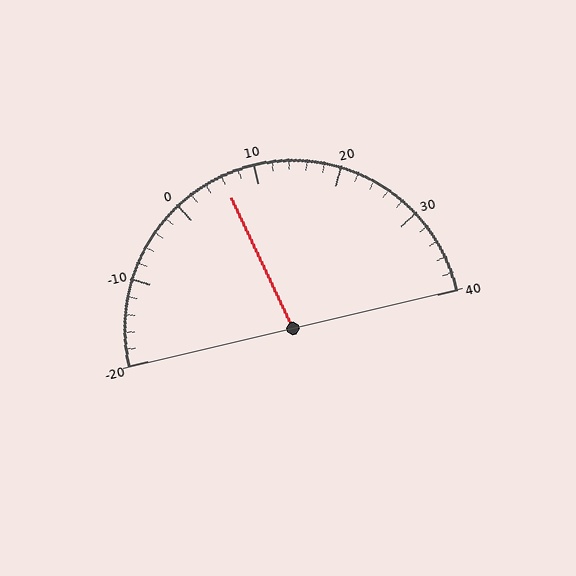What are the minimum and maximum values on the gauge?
The gauge ranges from -20 to 40.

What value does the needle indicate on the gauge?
The needle indicates approximately 6.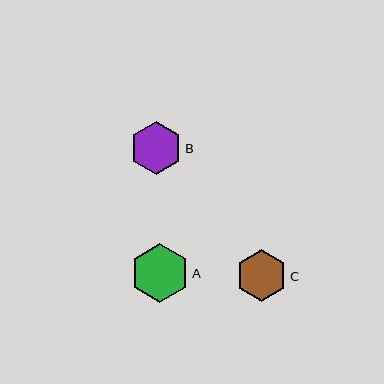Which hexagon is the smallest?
Hexagon C is the smallest with a size of approximately 52 pixels.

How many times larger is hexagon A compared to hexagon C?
Hexagon A is approximately 1.1 times the size of hexagon C.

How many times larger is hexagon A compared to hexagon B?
Hexagon A is approximately 1.1 times the size of hexagon B.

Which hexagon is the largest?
Hexagon A is the largest with a size of approximately 58 pixels.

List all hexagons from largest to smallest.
From largest to smallest: A, B, C.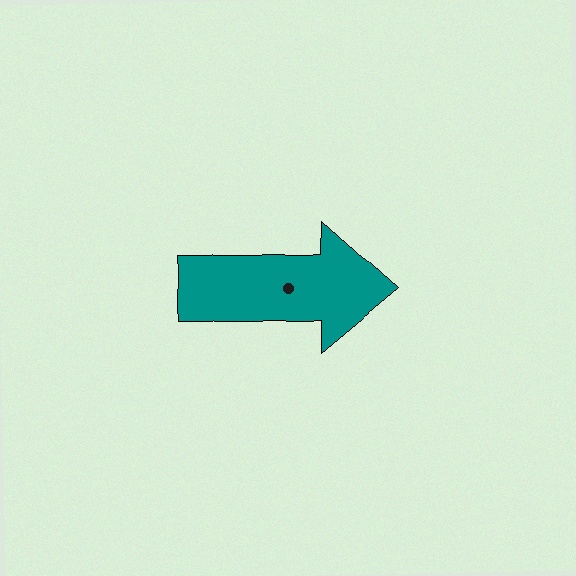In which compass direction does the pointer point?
East.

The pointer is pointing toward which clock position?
Roughly 3 o'clock.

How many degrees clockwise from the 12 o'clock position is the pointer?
Approximately 91 degrees.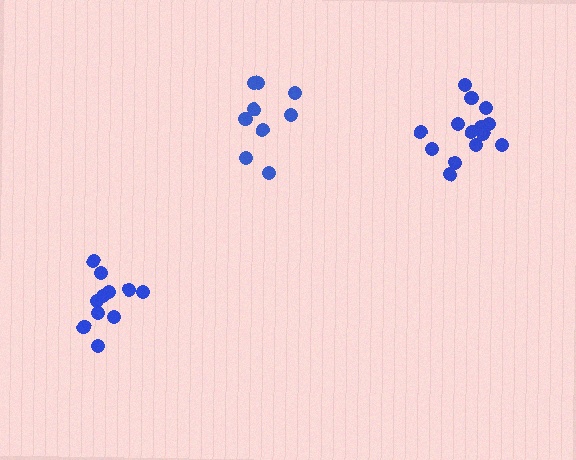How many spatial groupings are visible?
There are 3 spatial groupings.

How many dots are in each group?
Group 1: 11 dots, Group 2: 14 dots, Group 3: 9 dots (34 total).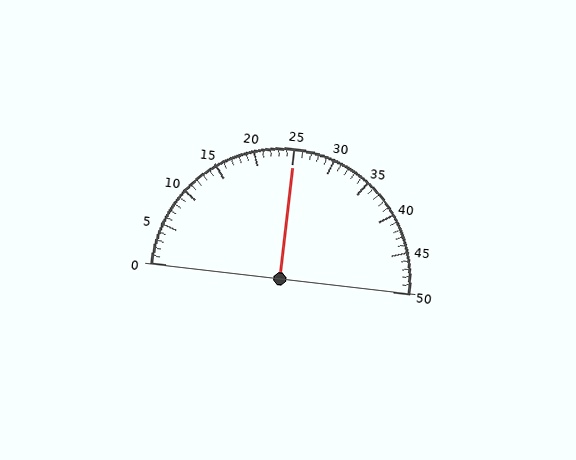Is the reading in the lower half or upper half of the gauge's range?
The reading is in the upper half of the range (0 to 50).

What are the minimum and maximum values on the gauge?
The gauge ranges from 0 to 50.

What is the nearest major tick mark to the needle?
The nearest major tick mark is 25.